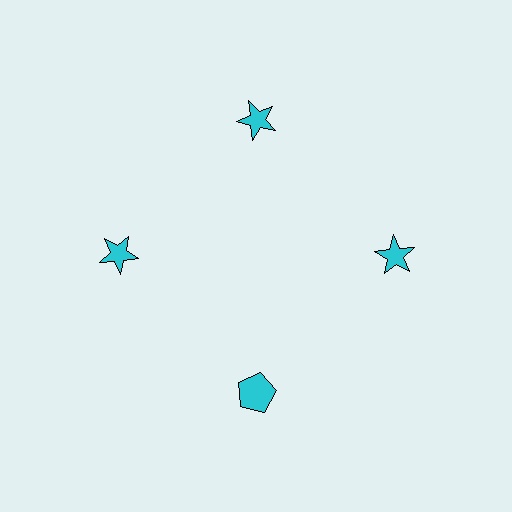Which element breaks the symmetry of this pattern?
The cyan pentagon at roughly the 6 o'clock position breaks the symmetry. All other shapes are cyan stars.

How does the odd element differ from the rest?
It has a different shape: pentagon instead of star.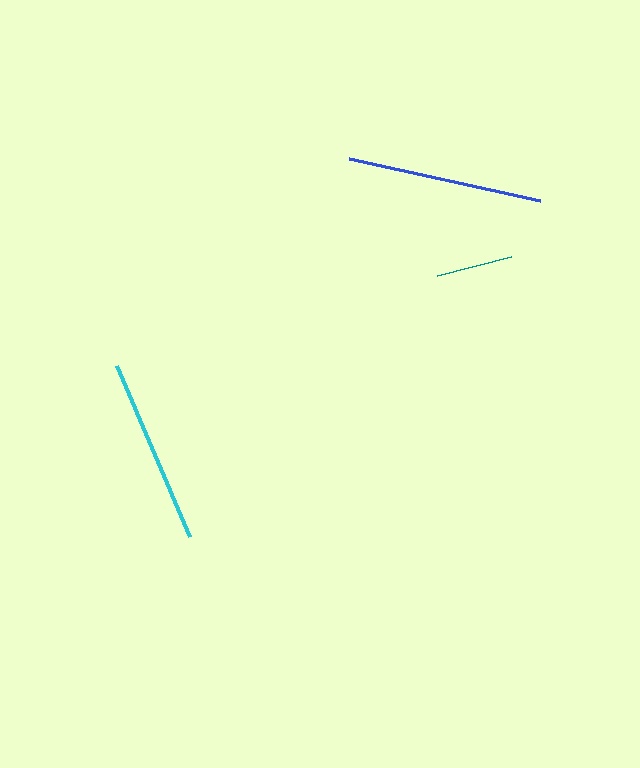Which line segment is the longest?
The blue line is the longest at approximately 195 pixels.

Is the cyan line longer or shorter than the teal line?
The cyan line is longer than the teal line.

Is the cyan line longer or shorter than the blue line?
The blue line is longer than the cyan line.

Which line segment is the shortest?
The teal line is the shortest at approximately 76 pixels.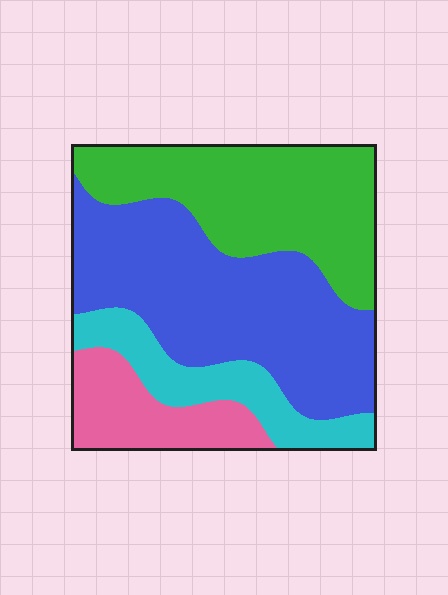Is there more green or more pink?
Green.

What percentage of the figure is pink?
Pink covers 14% of the figure.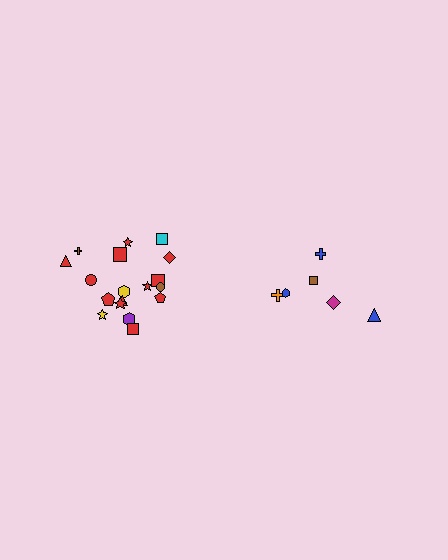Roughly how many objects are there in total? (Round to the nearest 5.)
Roughly 25 objects in total.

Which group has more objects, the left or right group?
The left group.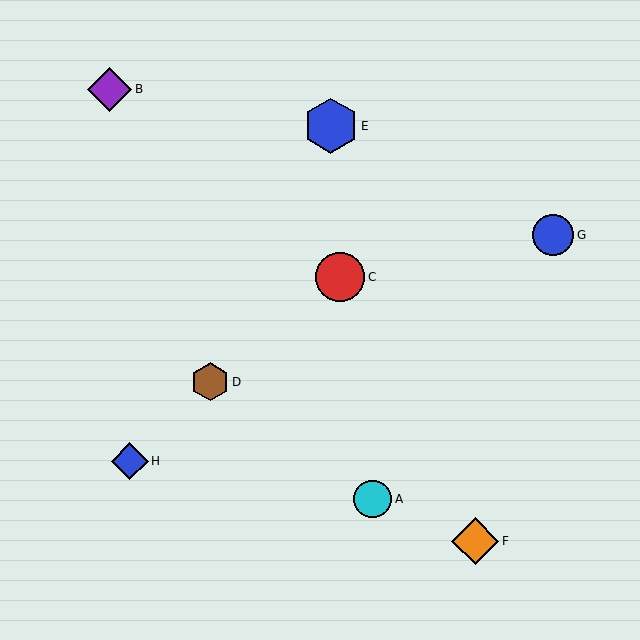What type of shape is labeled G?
Shape G is a blue circle.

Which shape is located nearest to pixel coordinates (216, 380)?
The brown hexagon (labeled D) at (210, 382) is nearest to that location.